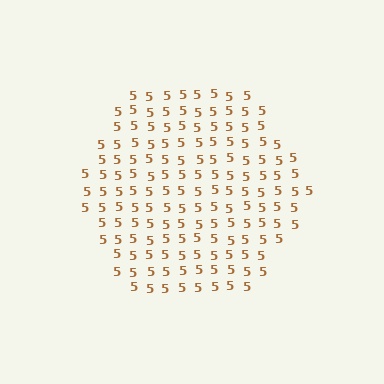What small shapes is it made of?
It is made of small digit 5's.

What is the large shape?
The large shape is a hexagon.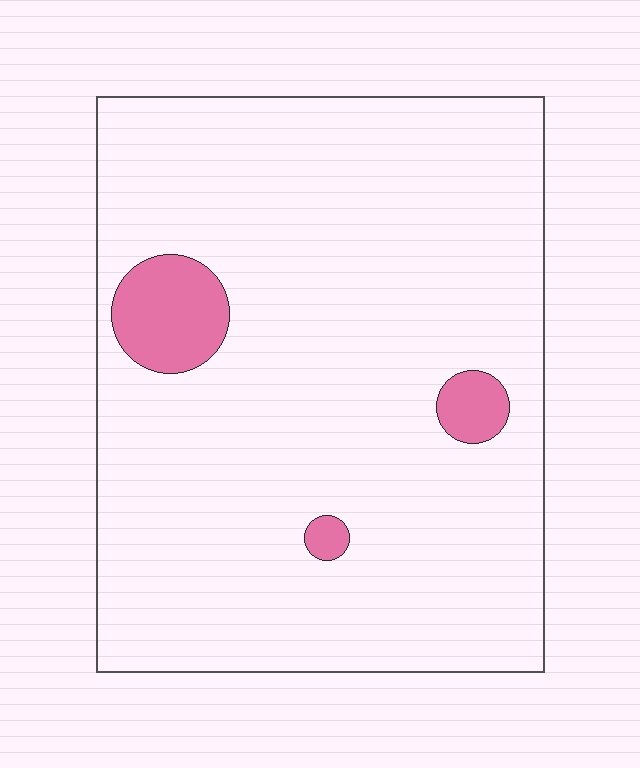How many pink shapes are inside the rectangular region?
3.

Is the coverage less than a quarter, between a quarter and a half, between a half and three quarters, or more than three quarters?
Less than a quarter.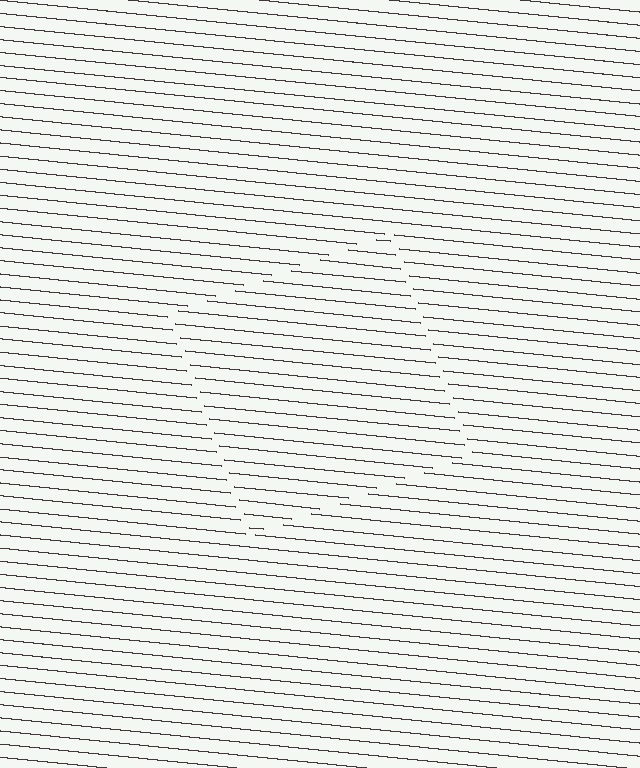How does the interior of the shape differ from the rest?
The interior of the shape contains the same grating, shifted by half a period — the contour is defined by the phase discontinuity where line-ends from the inner and outer gratings abut.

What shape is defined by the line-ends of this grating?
An illusory square. The interior of the shape contains the same grating, shifted by half a period — the contour is defined by the phase discontinuity where line-ends from the inner and outer gratings abut.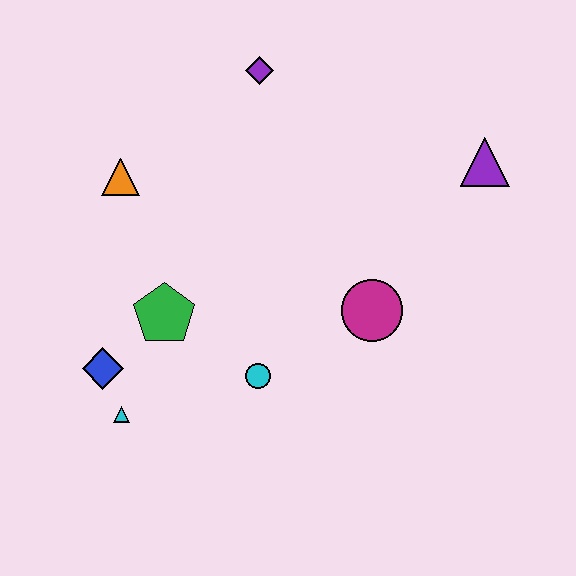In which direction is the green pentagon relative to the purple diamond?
The green pentagon is below the purple diamond.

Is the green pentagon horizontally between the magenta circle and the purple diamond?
No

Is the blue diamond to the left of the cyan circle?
Yes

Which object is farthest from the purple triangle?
The cyan triangle is farthest from the purple triangle.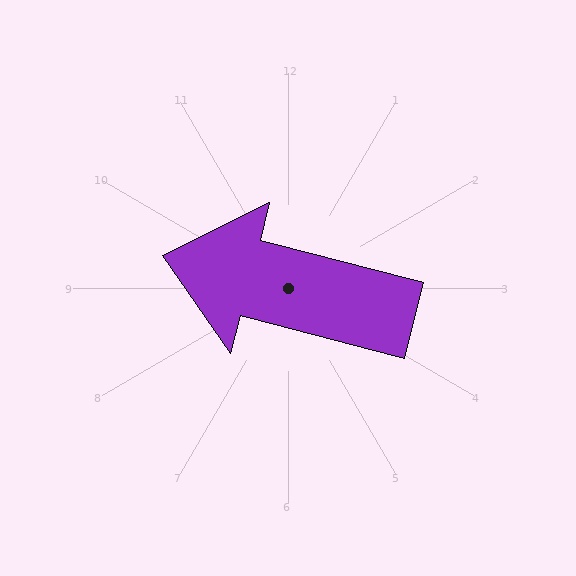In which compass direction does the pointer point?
West.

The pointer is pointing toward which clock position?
Roughly 9 o'clock.